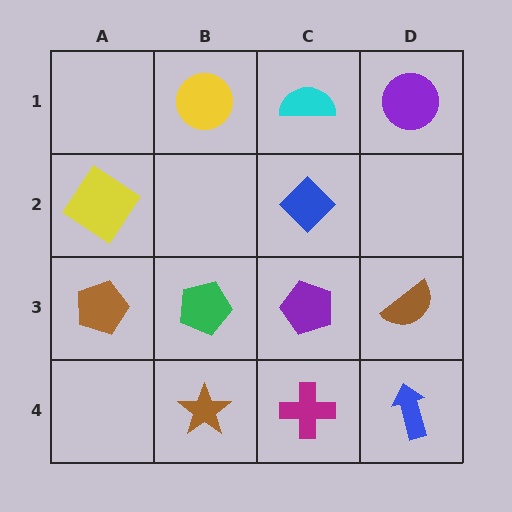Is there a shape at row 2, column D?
No, that cell is empty.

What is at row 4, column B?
A brown star.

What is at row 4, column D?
A blue arrow.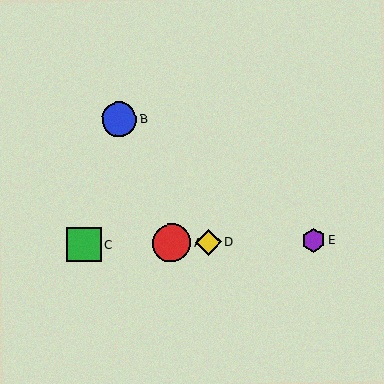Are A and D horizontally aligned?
Yes, both are at y≈243.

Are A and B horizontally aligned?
No, A is at y≈243 and B is at y≈119.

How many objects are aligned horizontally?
4 objects (A, C, D, E) are aligned horizontally.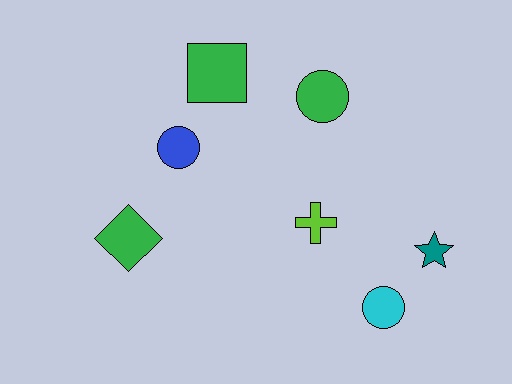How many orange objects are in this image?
There are no orange objects.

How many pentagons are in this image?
There are no pentagons.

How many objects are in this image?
There are 7 objects.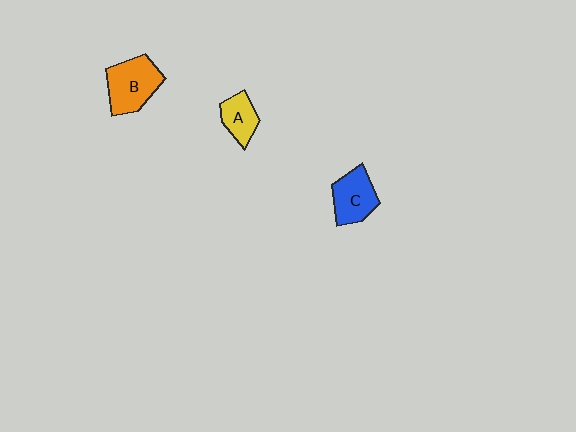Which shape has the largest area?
Shape B (orange).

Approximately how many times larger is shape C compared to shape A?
Approximately 1.4 times.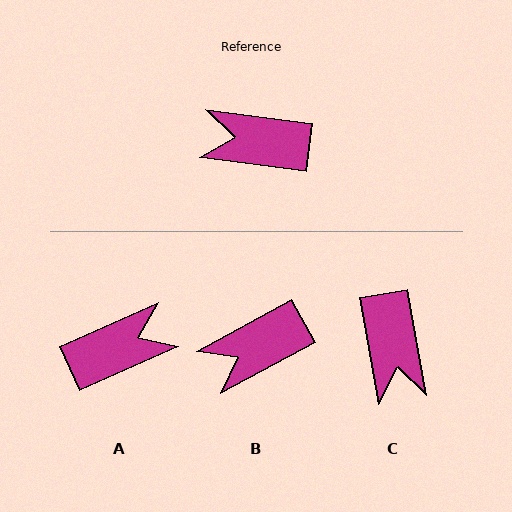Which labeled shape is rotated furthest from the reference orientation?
A, about 148 degrees away.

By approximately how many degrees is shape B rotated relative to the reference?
Approximately 36 degrees counter-clockwise.